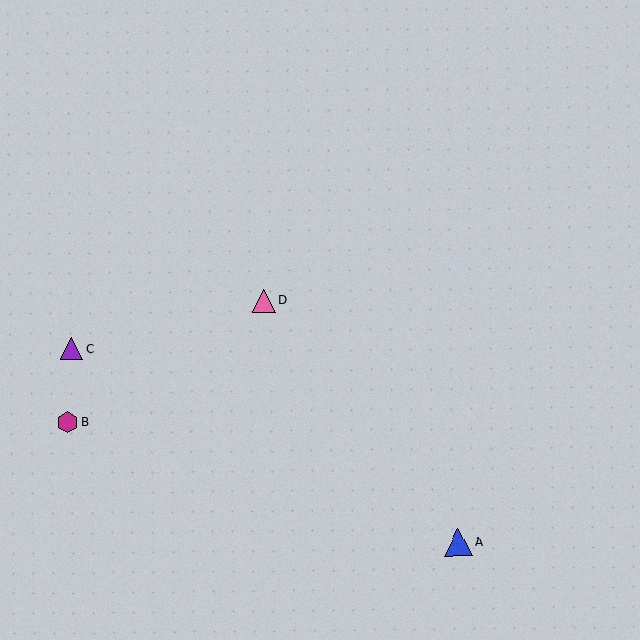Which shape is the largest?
The blue triangle (labeled A) is the largest.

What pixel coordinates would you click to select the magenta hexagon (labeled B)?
Click at (68, 422) to select the magenta hexagon B.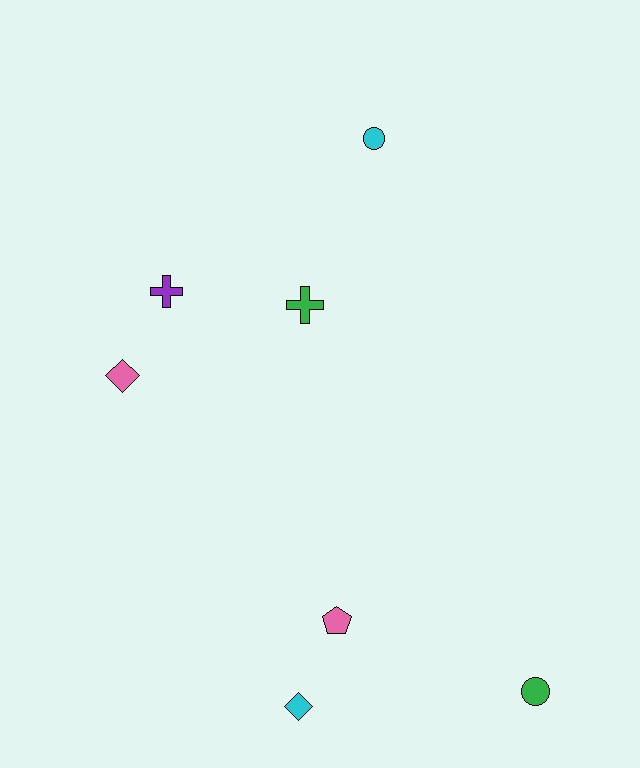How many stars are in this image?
There are no stars.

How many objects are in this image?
There are 7 objects.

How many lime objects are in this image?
There are no lime objects.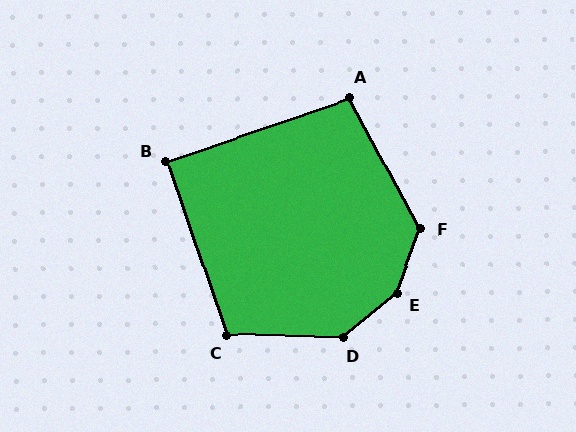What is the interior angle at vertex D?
Approximately 139 degrees (obtuse).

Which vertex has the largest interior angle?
E, at approximately 150 degrees.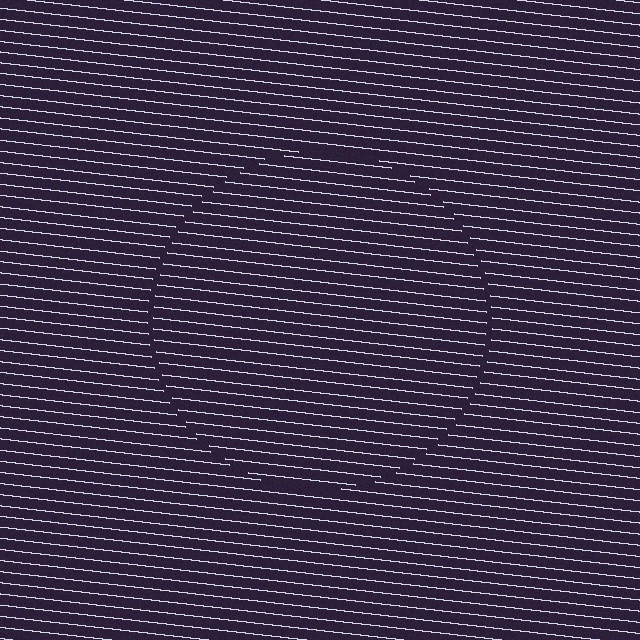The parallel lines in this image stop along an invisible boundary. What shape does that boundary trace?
An illusory circle. The interior of the shape contains the same grating, shifted by half a period — the contour is defined by the phase discontinuity where line-ends from the inner and outer gratings abut.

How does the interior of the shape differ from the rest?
The interior of the shape contains the same grating, shifted by half a period — the contour is defined by the phase discontinuity where line-ends from the inner and outer gratings abut.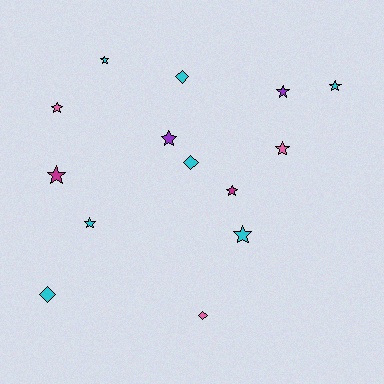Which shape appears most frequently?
Star, with 10 objects.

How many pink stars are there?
There are 2 pink stars.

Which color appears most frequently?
Cyan, with 7 objects.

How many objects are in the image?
There are 14 objects.